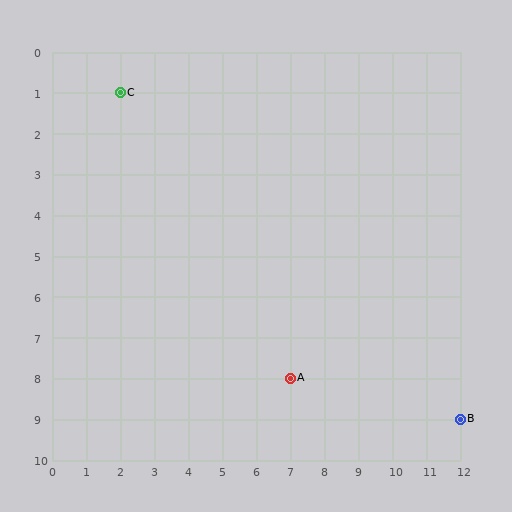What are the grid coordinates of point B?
Point B is at grid coordinates (12, 9).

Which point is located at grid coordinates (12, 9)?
Point B is at (12, 9).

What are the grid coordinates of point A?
Point A is at grid coordinates (7, 8).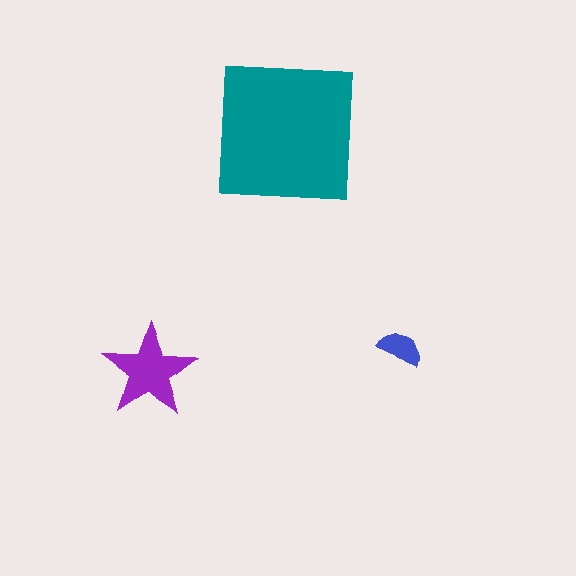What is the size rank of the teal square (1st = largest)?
1st.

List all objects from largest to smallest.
The teal square, the purple star, the blue semicircle.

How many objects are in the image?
There are 3 objects in the image.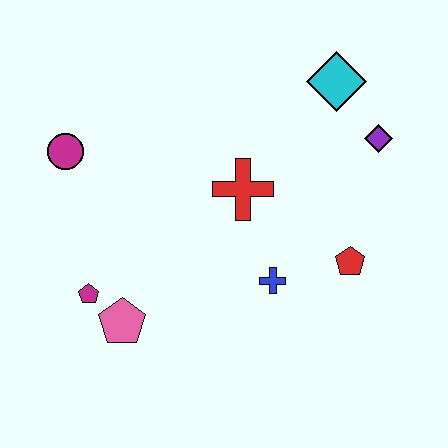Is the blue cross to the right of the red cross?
Yes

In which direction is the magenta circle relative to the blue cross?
The magenta circle is to the left of the blue cross.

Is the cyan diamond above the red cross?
Yes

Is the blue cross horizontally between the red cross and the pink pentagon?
No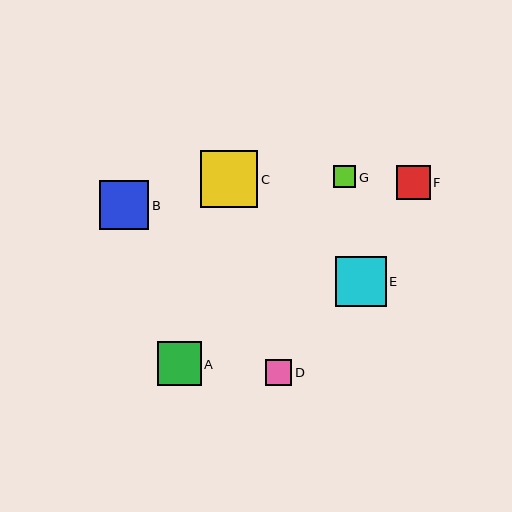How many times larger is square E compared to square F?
Square E is approximately 1.5 times the size of square F.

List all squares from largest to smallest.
From largest to smallest: C, E, B, A, F, D, G.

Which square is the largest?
Square C is the largest with a size of approximately 57 pixels.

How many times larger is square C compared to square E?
Square C is approximately 1.1 times the size of square E.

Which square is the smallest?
Square G is the smallest with a size of approximately 22 pixels.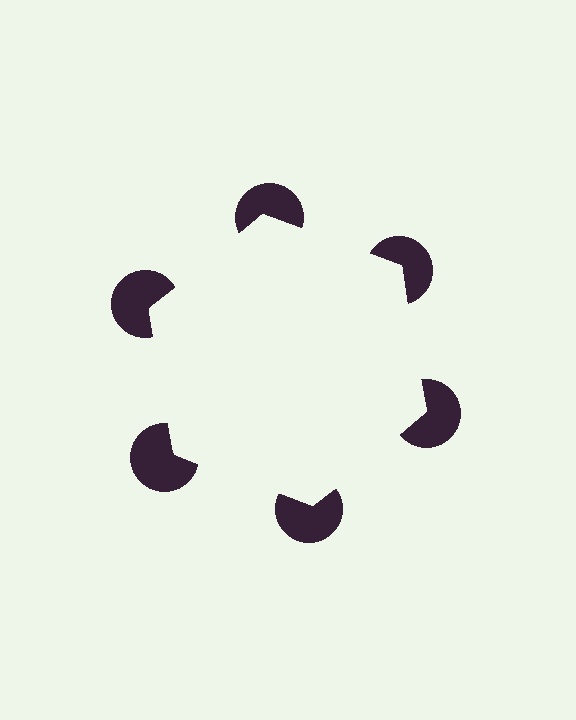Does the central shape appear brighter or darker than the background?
It typically appears slightly brighter than the background, even though no actual brightness change is drawn.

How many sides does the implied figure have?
6 sides.